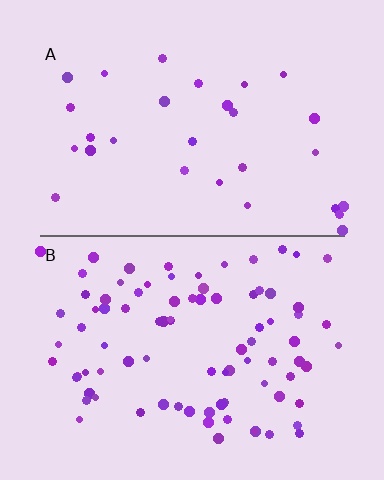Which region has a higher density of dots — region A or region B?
B (the bottom).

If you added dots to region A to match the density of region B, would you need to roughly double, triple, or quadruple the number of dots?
Approximately triple.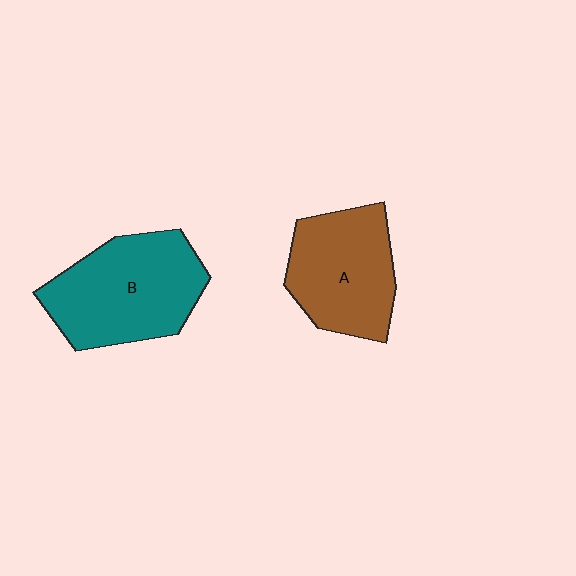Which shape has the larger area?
Shape B (teal).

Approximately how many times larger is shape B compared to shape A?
Approximately 1.2 times.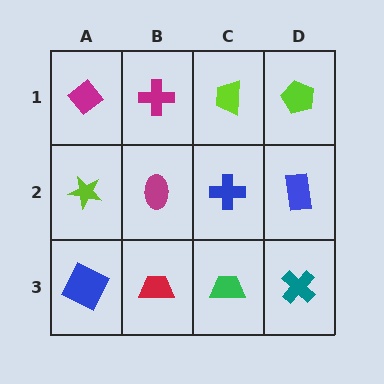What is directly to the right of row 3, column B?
A green trapezoid.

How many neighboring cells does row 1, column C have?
3.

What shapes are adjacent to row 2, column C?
A lime trapezoid (row 1, column C), a green trapezoid (row 3, column C), a magenta ellipse (row 2, column B), a blue rectangle (row 2, column D).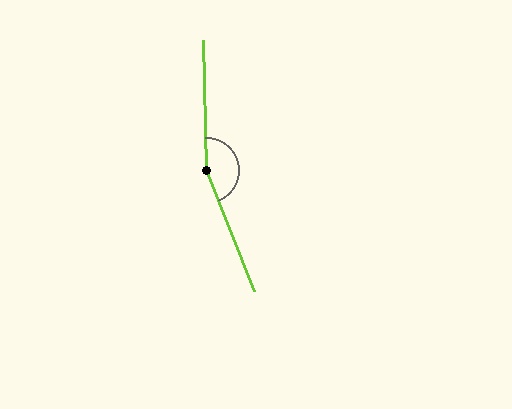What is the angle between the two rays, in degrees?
Approximately 160 degrees.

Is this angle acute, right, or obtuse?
It is obtuse.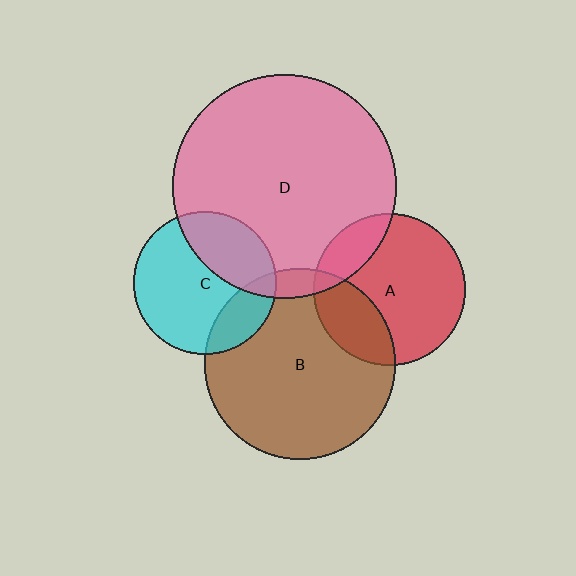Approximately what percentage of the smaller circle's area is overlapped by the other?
Approximately 20%.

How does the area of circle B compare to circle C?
Approximately 1.8 times.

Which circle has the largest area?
Circle D (pink).